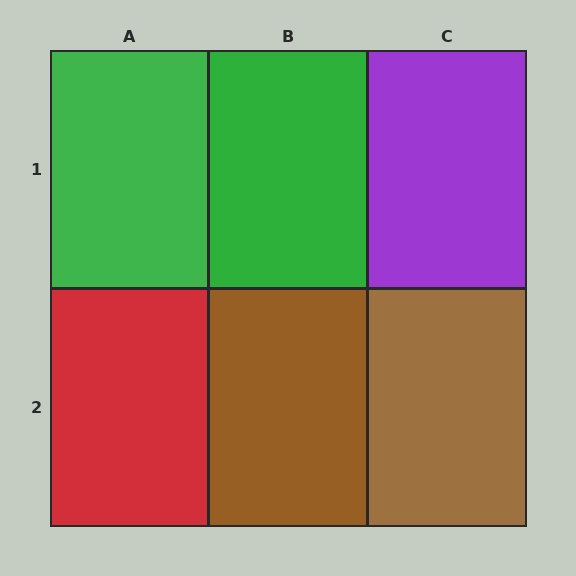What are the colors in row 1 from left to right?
Green, green, purple.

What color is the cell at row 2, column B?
Brown.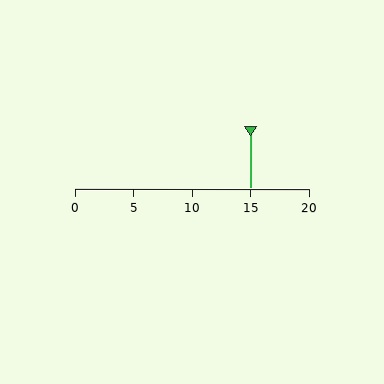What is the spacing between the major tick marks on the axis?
The major ticks are spaced 5 apart.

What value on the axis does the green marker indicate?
The marker indicates approximately 15.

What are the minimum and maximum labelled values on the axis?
The axis runs from 0 to 20.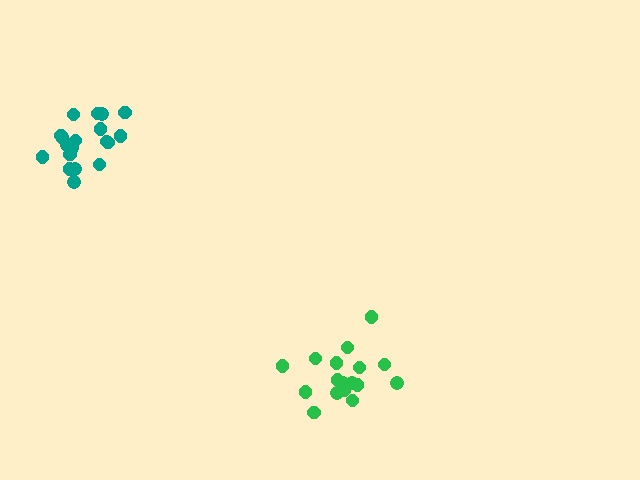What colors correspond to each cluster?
The clusters are colored: green, teal.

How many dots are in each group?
Group 1: 17 dots, Group 2: 19 dots (36 total).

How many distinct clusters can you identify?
There are 2 distinct clusters.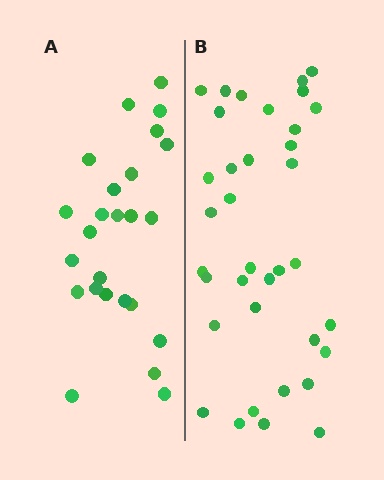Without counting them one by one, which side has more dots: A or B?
Region B (the right region) has more dots.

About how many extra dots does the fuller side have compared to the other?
Region B has roughly 12 or so more dots than region A.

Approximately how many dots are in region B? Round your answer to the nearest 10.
About 40 dots. (The exact count is 36, which rounds to 40.)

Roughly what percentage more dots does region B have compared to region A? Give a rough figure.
About 45% more.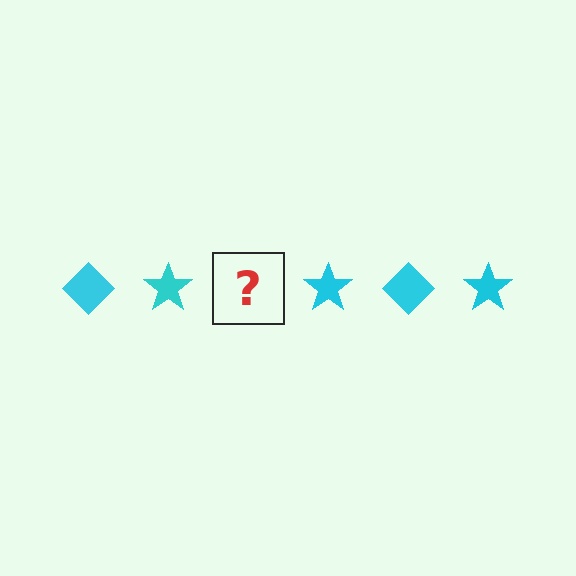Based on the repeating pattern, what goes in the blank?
The blank should be a cyan diamond.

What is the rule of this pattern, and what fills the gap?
The rule is that the pattern cycles through diamond, star shapes in cyan. The gap should be filled with a cyan diamond.